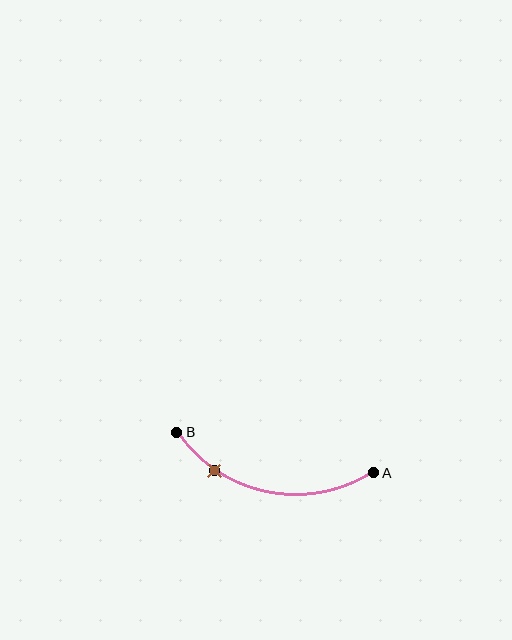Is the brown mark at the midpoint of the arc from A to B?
No. The brown mark lies on the arc but is closer to endpoint B. The arc midpoint would be at the point on the curve equidistant along the arc from both A and B.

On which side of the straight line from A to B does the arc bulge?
The arc bulges below the straight line connecting A and B.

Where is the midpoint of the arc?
The arc midpoint is the point on the curve farthest from the straight line joining A and B. It sits below that line.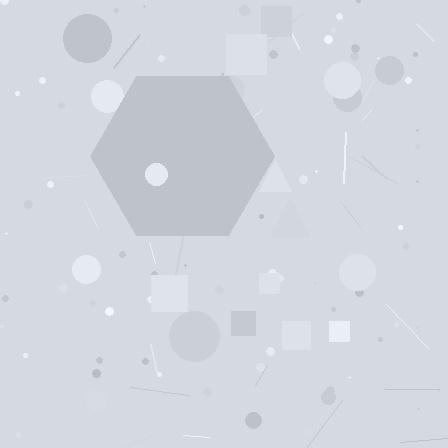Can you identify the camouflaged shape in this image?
The camouflaged shape is a hexagon.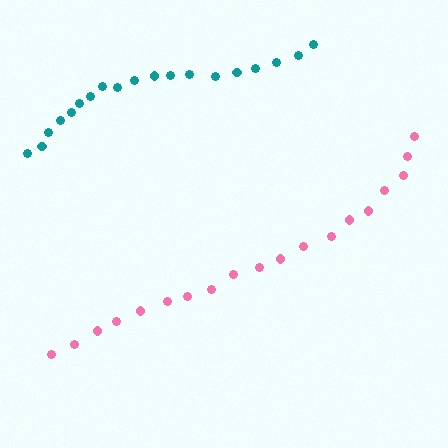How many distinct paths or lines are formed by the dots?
There are 2 distinct paths.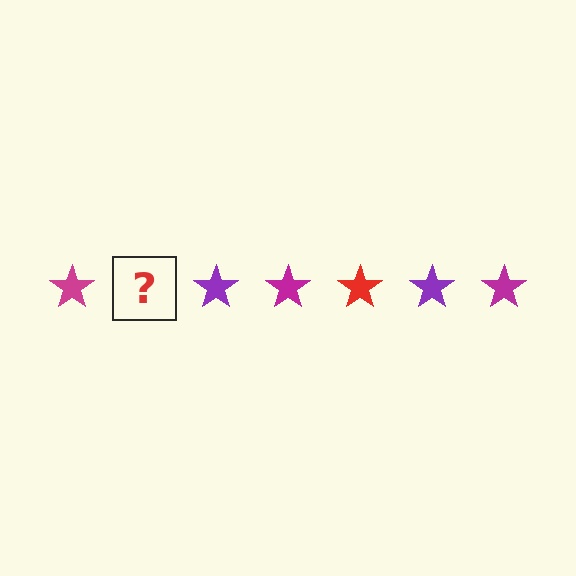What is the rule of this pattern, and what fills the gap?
The rule is that the pattern cycles through magenta, red, purple stars. The gap should be filled with a red star.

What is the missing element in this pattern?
The missing element is a red star.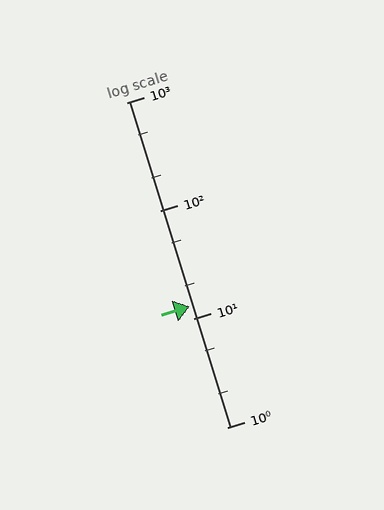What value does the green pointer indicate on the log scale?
The pointer indicates approximately 13.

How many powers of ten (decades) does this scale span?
The scale spans 3 decades, from 1 to 1000.